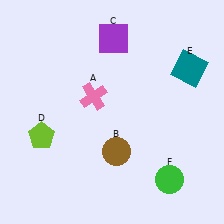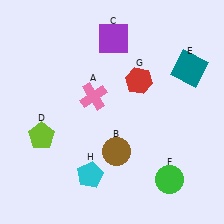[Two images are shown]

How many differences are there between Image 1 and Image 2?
There are 2 differences between the two images.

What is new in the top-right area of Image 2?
A red hexagon (G) was added in the top-right area of Image 2.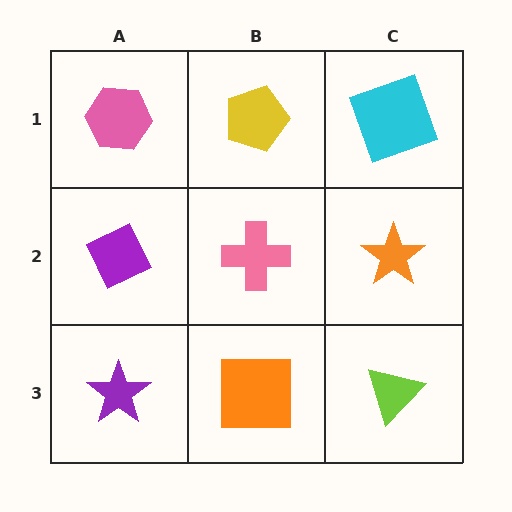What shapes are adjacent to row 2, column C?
A cyan square (row 1, column C), a lime triangle (row 3, column C), a pink cross (row 2, column B).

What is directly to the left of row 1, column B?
A pink hexagon.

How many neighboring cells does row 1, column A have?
2.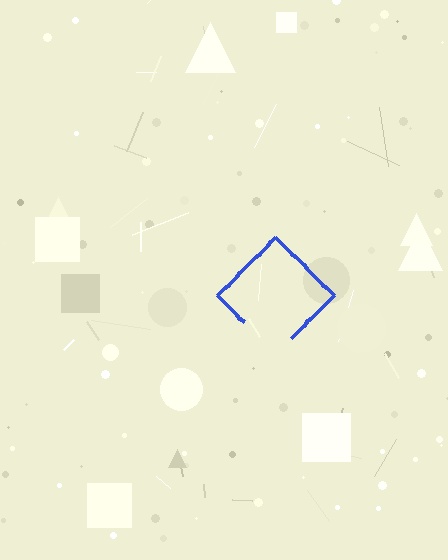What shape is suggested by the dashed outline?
The dashed outline suggests a diamond.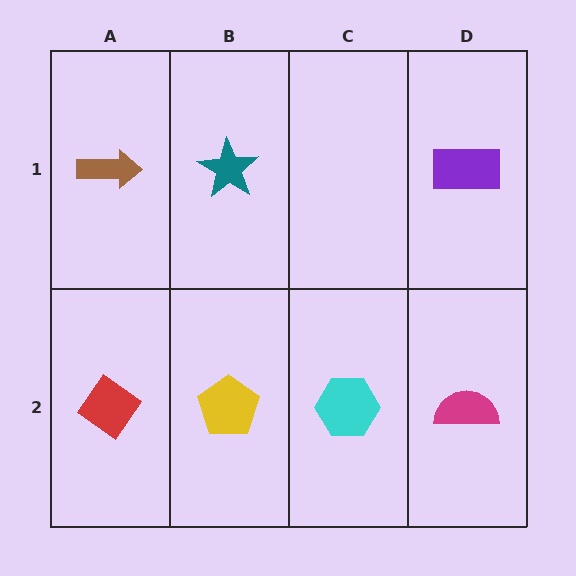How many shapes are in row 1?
3 shapes.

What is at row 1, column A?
A brown arrow.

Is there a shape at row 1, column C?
No, that cell is empty.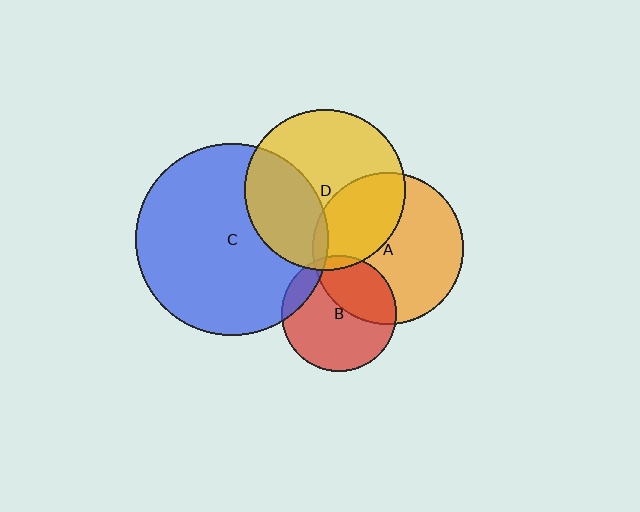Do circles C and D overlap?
Yes.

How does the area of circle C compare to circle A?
Approximately 1.6 times.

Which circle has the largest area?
Circle C (blue).